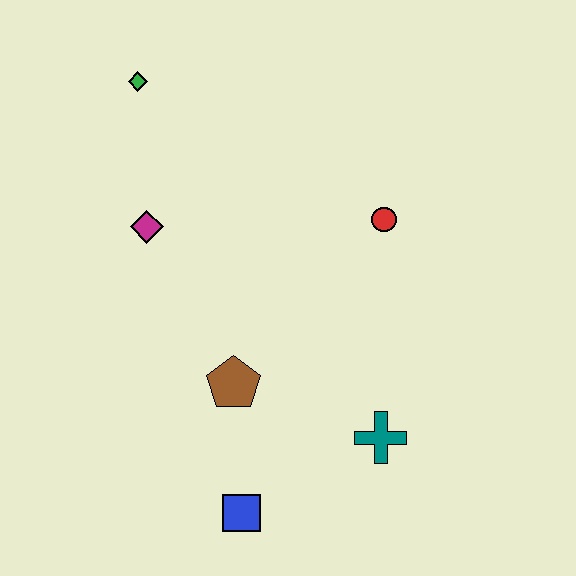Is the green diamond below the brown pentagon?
No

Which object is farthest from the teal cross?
The green diamond is farthest from the teal cross.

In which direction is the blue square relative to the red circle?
The blue square is below the red circle.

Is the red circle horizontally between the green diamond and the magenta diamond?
No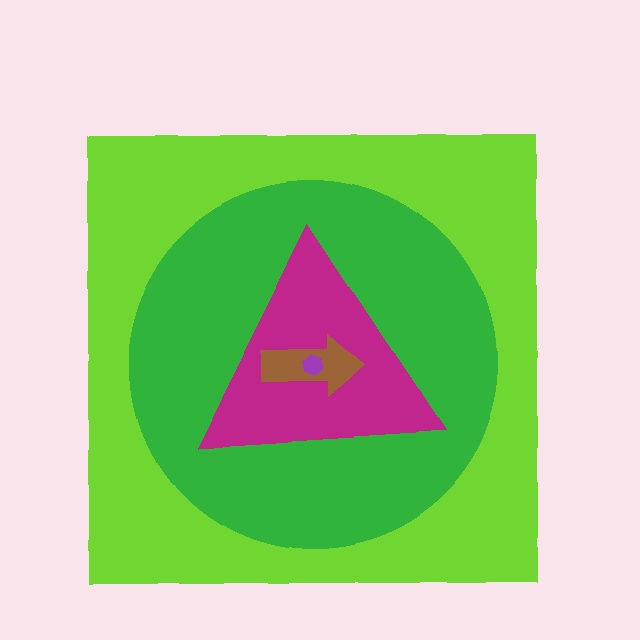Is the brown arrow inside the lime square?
Yes.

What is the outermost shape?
The lime square.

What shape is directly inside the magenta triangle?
The brown arrow.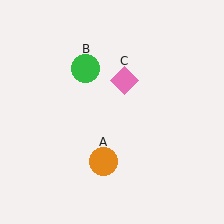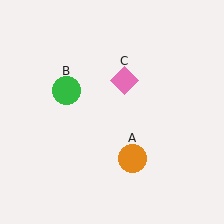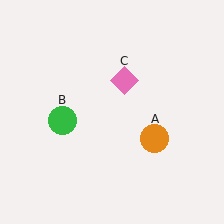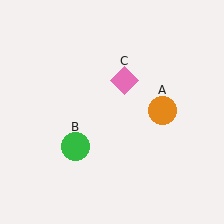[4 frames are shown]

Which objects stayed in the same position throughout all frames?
Pink diamond (object C) remained stationary.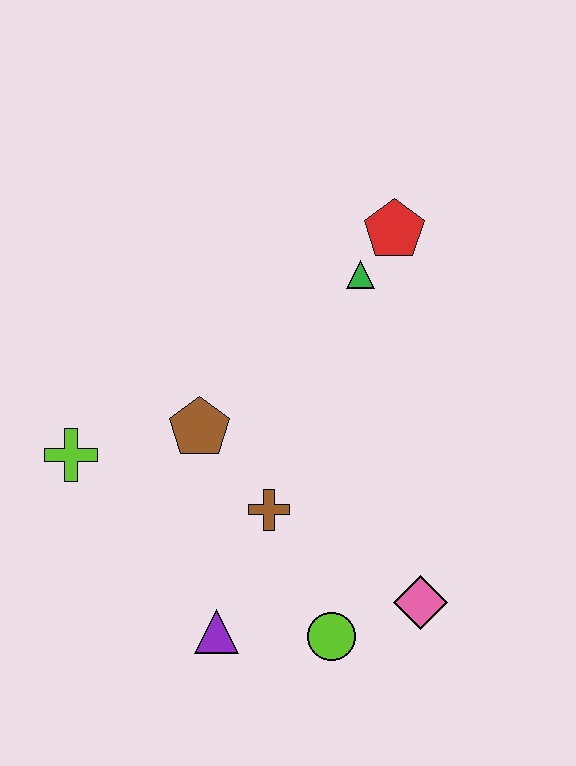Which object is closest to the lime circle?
The pink diamond is closest to the lime circle.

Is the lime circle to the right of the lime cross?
Yes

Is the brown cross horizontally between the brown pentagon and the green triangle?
Yes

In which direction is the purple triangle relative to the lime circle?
The purple triangle is to the left of the lime circle.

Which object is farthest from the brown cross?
The red pentagon is farthest from the brown cross.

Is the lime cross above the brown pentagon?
No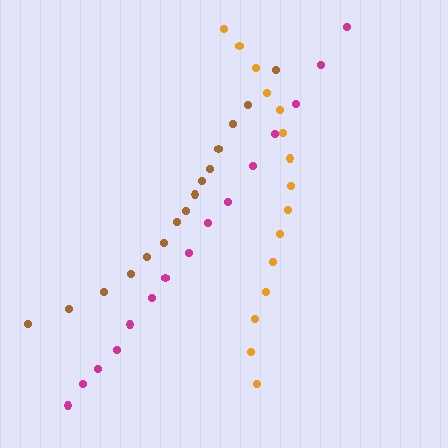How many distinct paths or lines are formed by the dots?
There are 3 distinct paths.